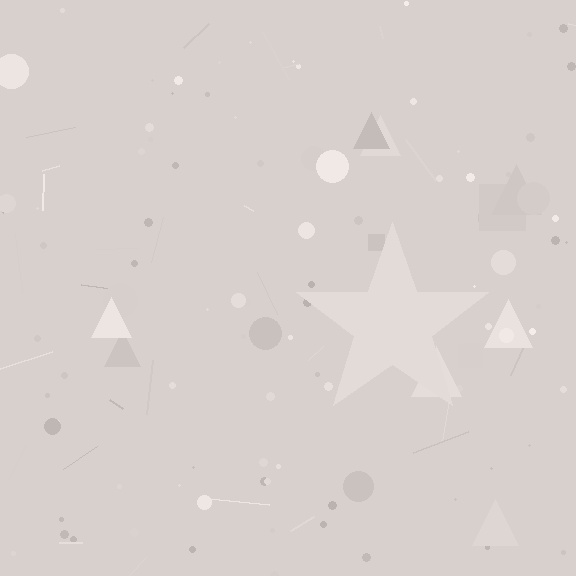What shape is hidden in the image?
A star is hidden in the image.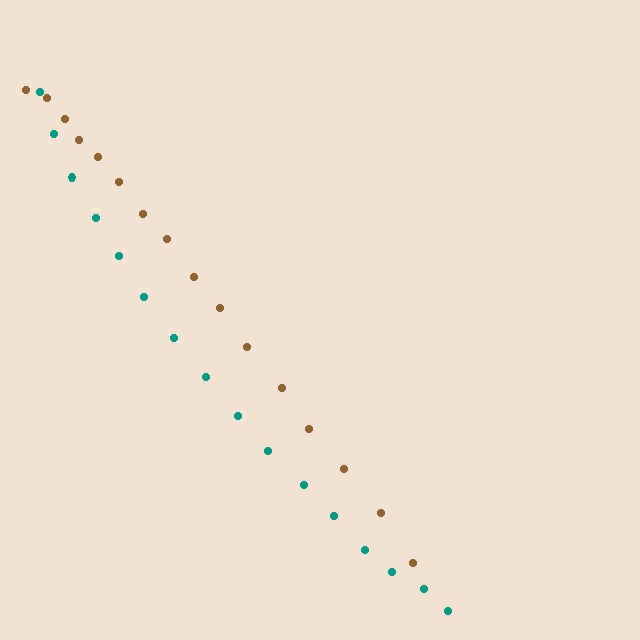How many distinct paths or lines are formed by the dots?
There are 2 distinct paths.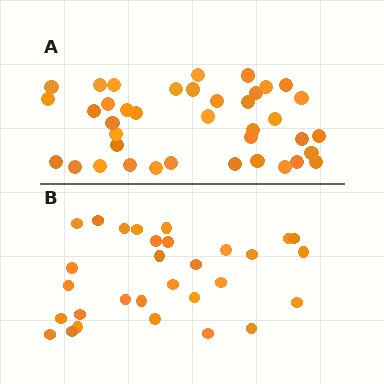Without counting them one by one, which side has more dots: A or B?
Region A (the top region) has more dots.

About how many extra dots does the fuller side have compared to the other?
Region A has roughly 8 or so more dots than region B.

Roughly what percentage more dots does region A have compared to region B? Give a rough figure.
About 30% more.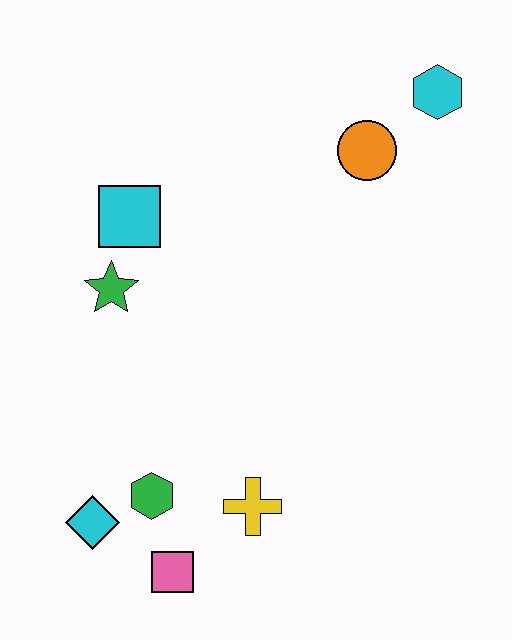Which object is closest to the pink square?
The green hexagon is closest to the pink square.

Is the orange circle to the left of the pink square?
No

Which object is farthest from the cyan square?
The pink square is farthest from the cyan square.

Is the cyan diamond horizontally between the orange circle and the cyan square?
No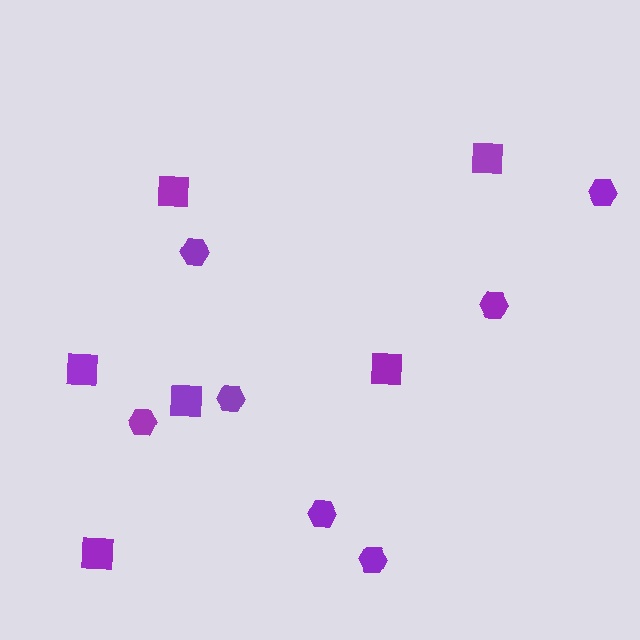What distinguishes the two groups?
There are 2 groups: one group of squares (6) and one group of hexagons (7).